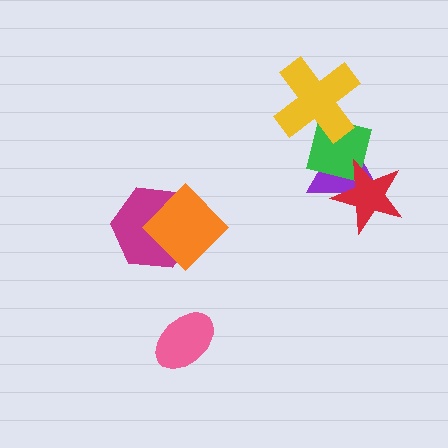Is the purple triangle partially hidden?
Yes, it is partially covered by another shape.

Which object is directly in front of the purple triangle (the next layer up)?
The green square is directly in front of the purple triangle.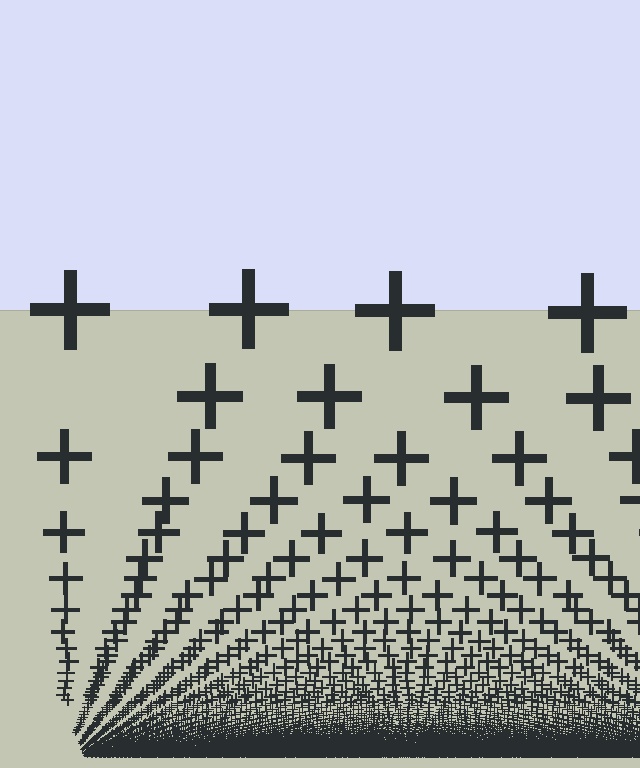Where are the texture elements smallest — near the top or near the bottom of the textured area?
Near the bottom.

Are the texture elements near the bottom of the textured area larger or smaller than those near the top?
Smaller. The gradient is inverted — elements near the bottom are smaller and denser.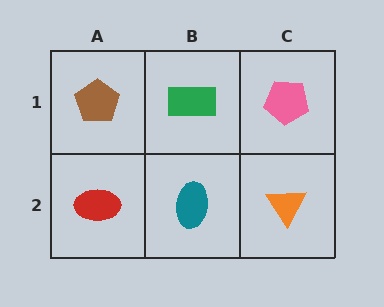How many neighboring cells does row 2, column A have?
2.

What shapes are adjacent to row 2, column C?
A pink pentagon (row 1, column C), a teal ellipse (row 2, column B).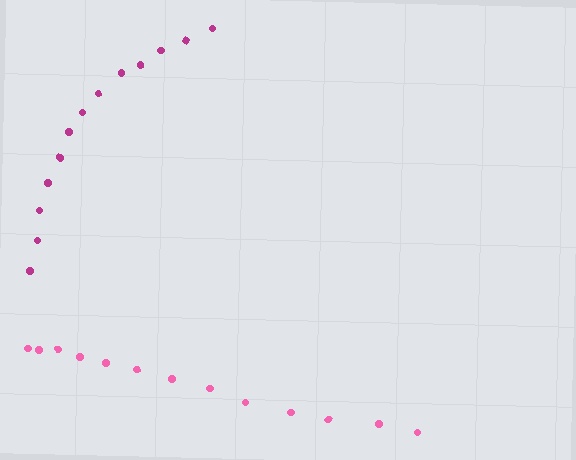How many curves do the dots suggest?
There are 2 distinct paths.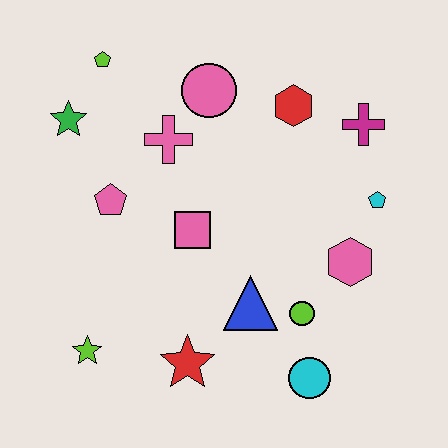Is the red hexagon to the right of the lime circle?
No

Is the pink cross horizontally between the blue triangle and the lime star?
Yes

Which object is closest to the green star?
The lime pentagon is closest to the green star.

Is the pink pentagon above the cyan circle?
Yes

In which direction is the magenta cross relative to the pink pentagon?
The magenta cross is to the right of the pink pentagon.